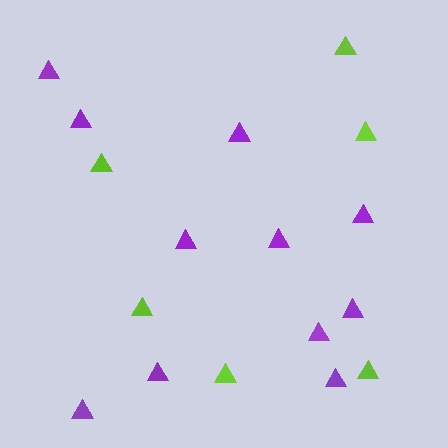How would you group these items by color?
There are 2 groups: one group of lime triangles (6) and one group of purple triangles (11).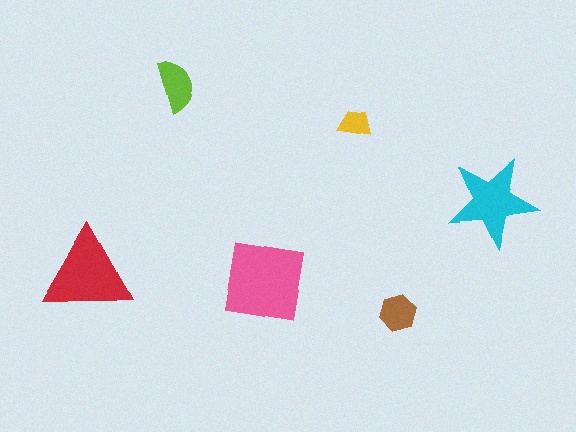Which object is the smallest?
The yellow trapezoid.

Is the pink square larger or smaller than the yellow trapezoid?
Larger.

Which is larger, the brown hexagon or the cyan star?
The cyan star.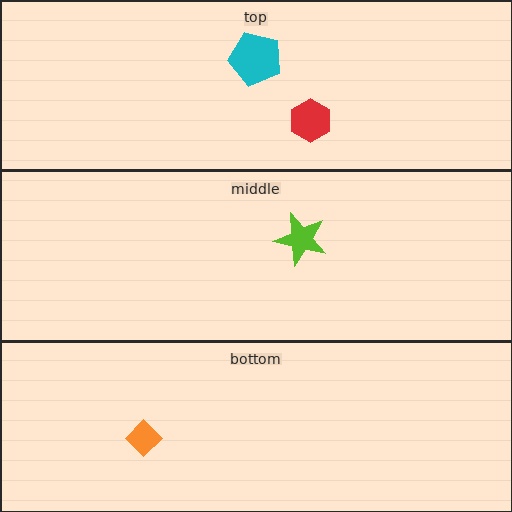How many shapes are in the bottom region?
1.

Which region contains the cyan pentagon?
The top region.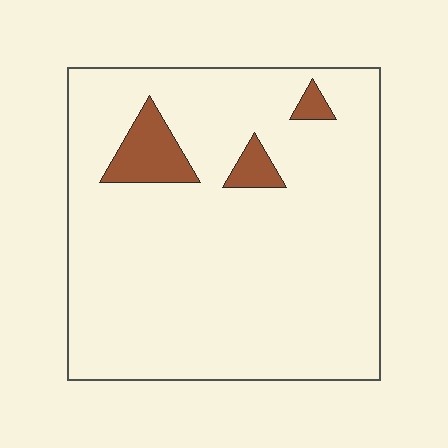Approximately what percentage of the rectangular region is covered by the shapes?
Approximately 10%.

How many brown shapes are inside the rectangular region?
3.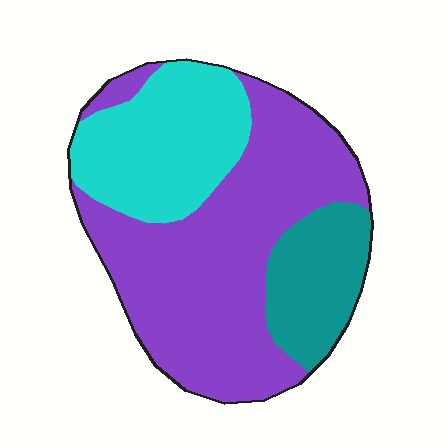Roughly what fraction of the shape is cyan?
Cyan takes up about one quarter (1/4) of the shape.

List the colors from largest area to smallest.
From largest to smallest: purple, cyan, teal.